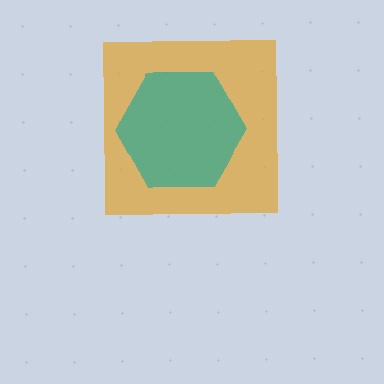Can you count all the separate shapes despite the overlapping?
Yes, there are 2 separate shapes.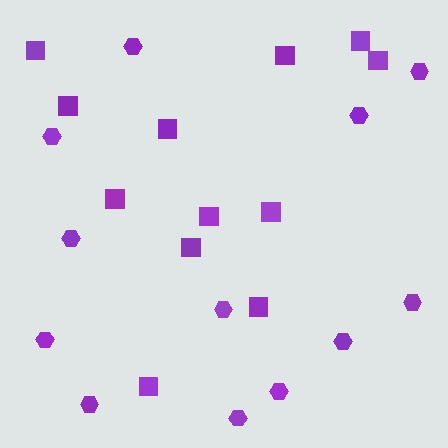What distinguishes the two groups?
There are 2 groups: one group of hexagons (12) and one group of squares (12).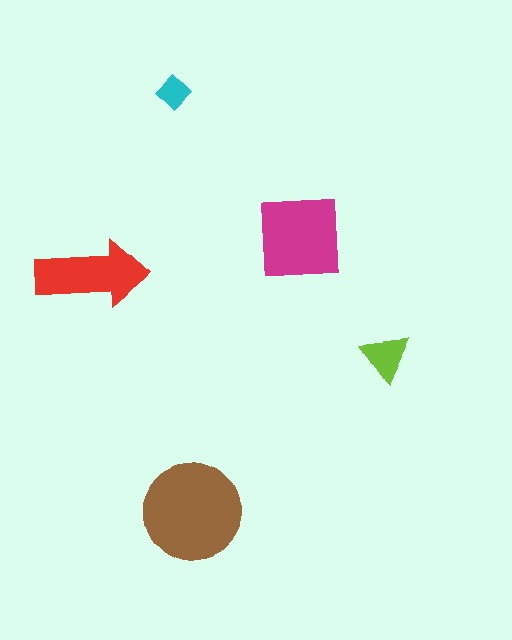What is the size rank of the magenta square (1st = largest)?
2nd.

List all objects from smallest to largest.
The cyan diamond, the lime triangle, the red arrow, the magenta square, the brown circle.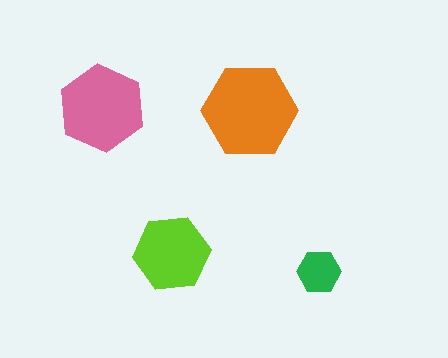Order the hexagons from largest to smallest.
the orange one, the pink one, the lime one, the green one.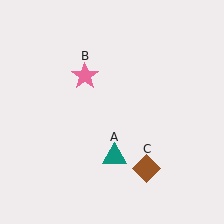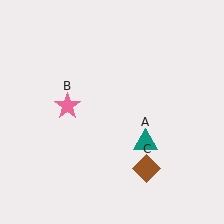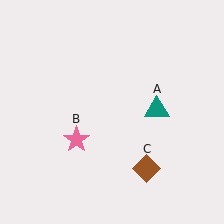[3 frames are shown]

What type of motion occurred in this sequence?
The teal triangle (object A), pink star (object B) rotated counterclockwise around the center of the scene.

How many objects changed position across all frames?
2 objects changed position: teal triangle (object A), pink star (object B).